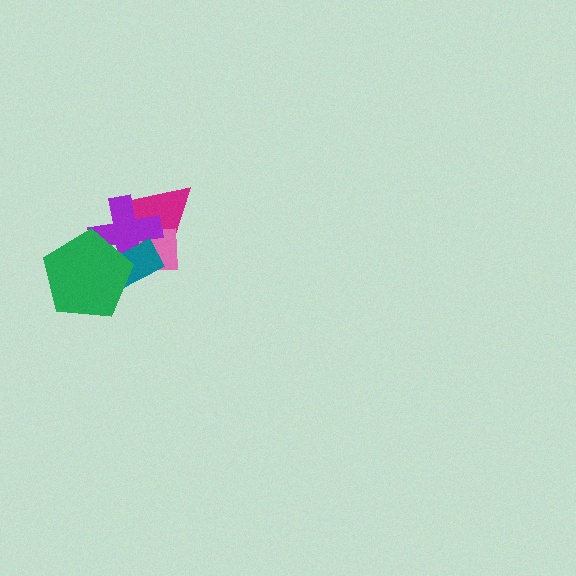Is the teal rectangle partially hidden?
Yes, it is partially covered by another shape.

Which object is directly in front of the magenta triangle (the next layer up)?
The pink square is directly in front of the magenta triangle.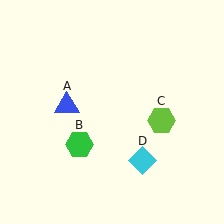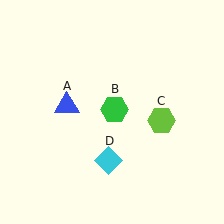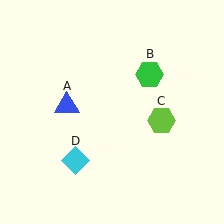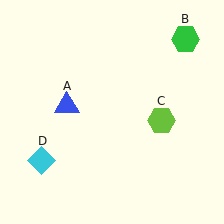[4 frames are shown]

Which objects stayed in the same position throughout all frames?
Blue triangle (object A) and lime hexagon (object C) remained stationary.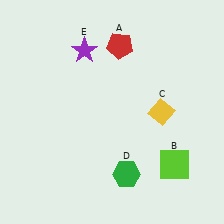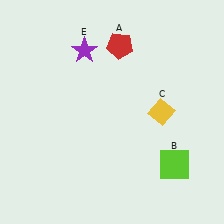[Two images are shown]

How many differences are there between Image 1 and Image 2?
There is 1 difference between the two images.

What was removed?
The green hexagon (D) was removed in Image 2.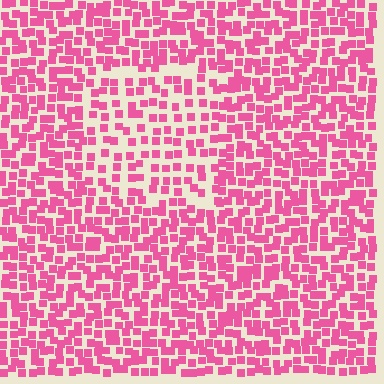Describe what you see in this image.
The image contains small pink elements arranged at two different densities. A rectangle-shaped region is visible where the elements are less densely packed than the surrounding area.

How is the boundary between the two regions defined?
The boundary is defined by a change in element density (approximately 1.7x ratio). All elements are the same color, size, and shape.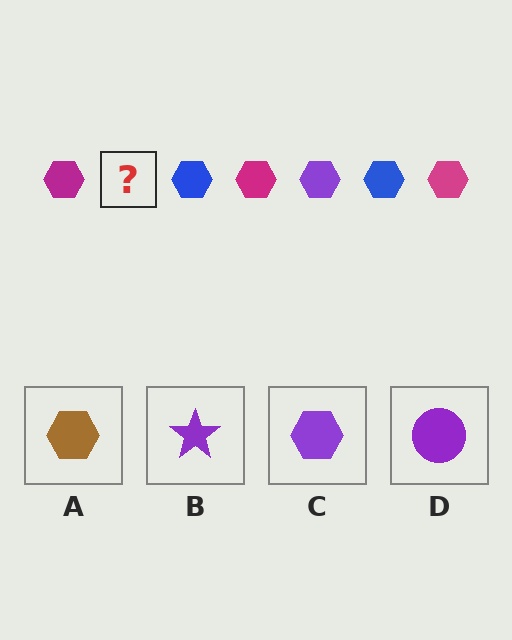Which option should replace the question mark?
Option C.